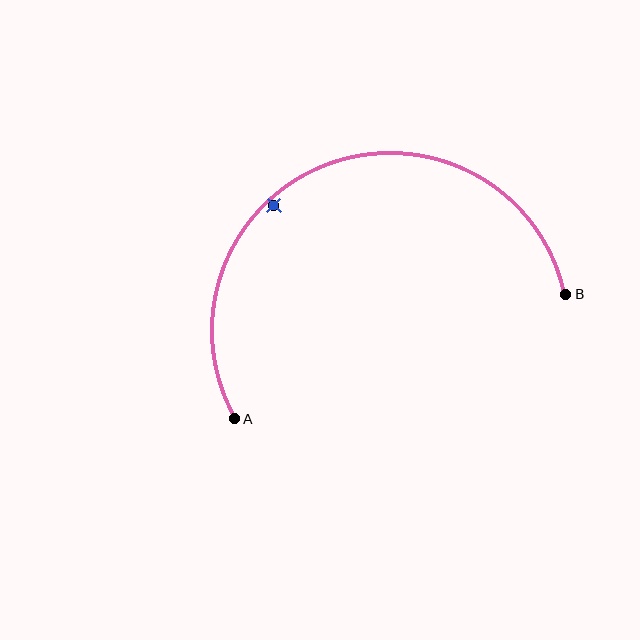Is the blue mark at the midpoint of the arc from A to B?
No — the blue mark does not lie on the arc at all. It sits slightly inside the curve.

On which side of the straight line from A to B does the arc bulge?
The arc bulges above the straight line connecting A and B.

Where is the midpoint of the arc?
The arc midpoint is the point on the curve farthest from the straight line joining A and B. It sits above that line.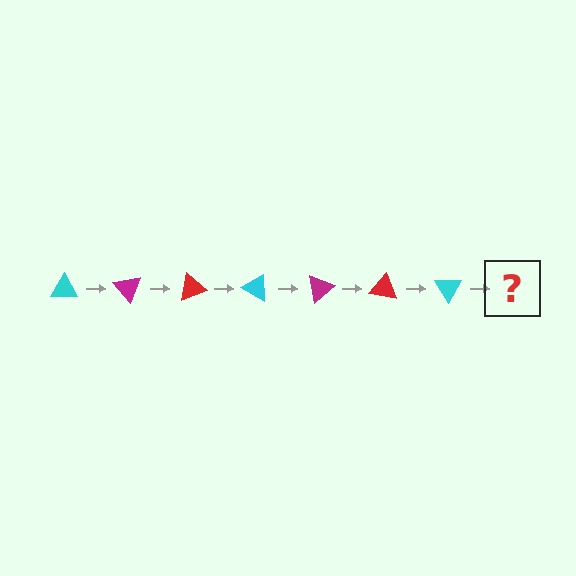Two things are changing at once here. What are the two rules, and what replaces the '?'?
The two rules are that it rotates 50 degrees each step and the color cycles through cyan, magenta, and red. The '?' should be a magenta triangle, rotated 350 degrees from the start.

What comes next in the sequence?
The next element should be a magenta triangle, rotated 350 degrees from the start.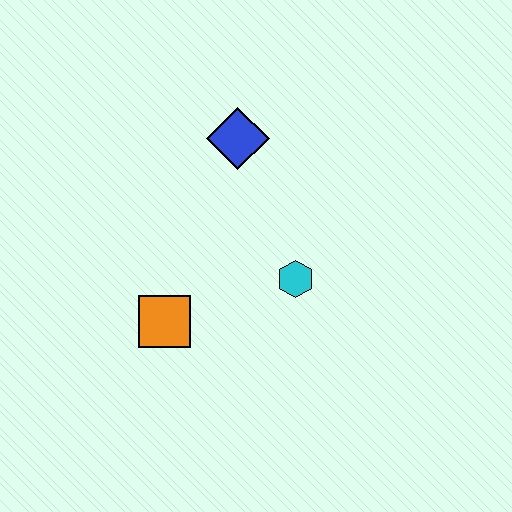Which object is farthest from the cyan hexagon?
The blue diamond is farthest from the cyan hexagon.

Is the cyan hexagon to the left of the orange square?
No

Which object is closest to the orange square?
The cyan hexagon is closest to the orange square.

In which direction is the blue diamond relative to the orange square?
The blue diamond is above the orange square.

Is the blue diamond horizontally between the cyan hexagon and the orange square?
Yes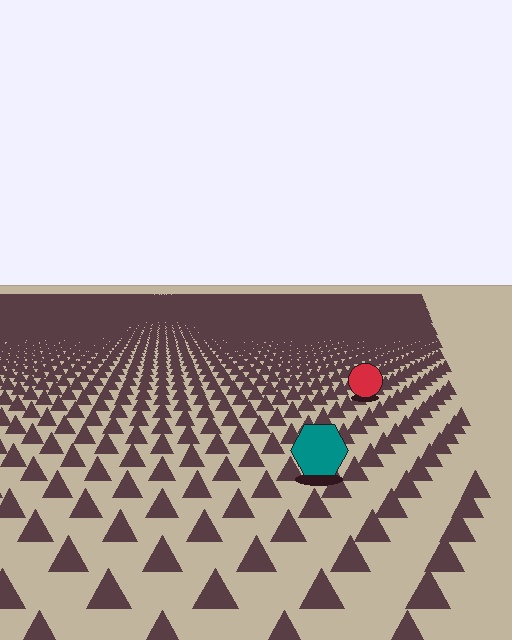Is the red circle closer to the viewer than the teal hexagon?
No. The teal hexagon is closer — you can tell from the texture gradient: the ground texture is coarser near it.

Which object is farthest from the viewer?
The red circle is farthest from the viewer. It appears smaller and the ground texture around it is denser.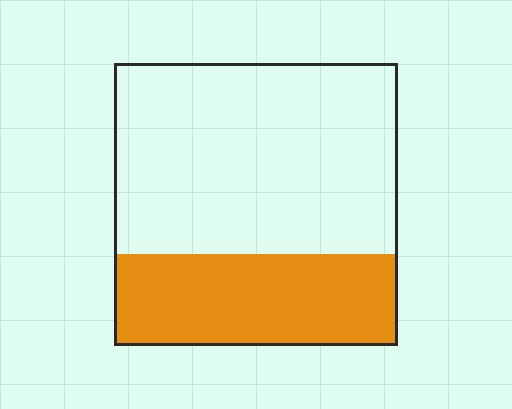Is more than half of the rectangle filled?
No.